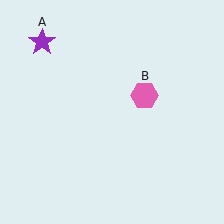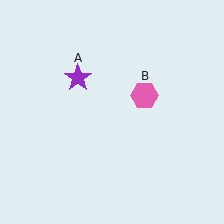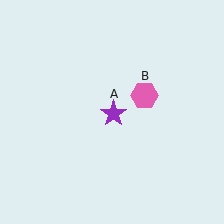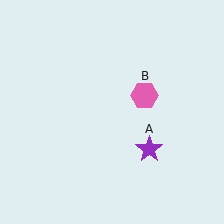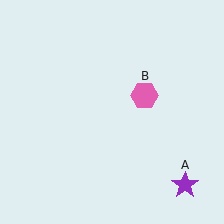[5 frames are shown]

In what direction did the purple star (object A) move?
The purple star (object A) moved down and to the right.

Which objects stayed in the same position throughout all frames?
Pink hexagon (object B) remained stationary.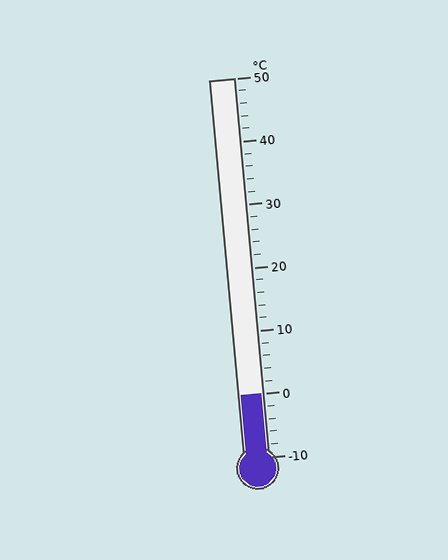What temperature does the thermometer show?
The thermometer shows approximately 0°C.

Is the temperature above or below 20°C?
The temperature is below 20°C.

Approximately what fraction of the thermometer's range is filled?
The thermometer is filled to approximately 15% of its range.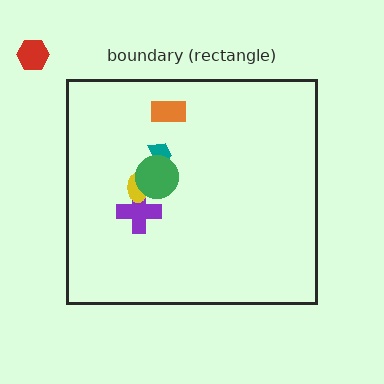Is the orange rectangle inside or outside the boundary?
Inside.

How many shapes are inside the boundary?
5 inside, 1 outside.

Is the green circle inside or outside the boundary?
Inside.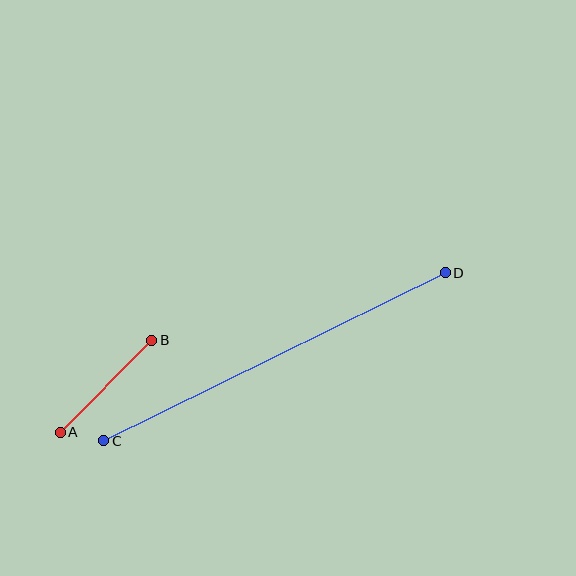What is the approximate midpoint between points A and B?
The midpoint is at approximately (106, 386) pixels.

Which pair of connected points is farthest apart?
Points C and D are farthest apart.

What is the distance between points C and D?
The distance is approximately 381 pixels.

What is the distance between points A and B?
The distance is approximately 129 pixels.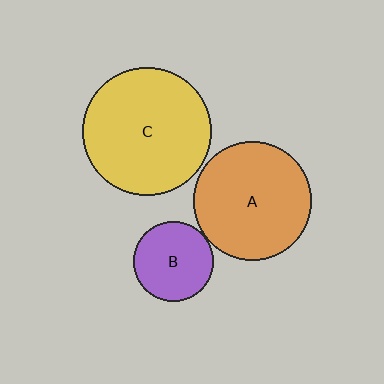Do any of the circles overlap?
No, none of the circles overlap.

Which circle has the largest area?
Circle C (yellow).